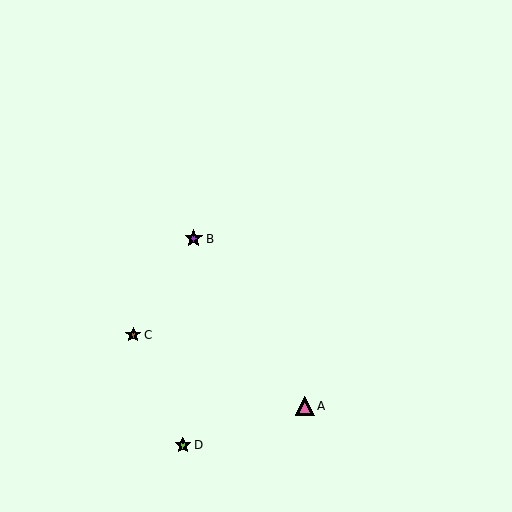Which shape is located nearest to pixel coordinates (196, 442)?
The lime star (labeled D) at (183, 445) is nearest to that location.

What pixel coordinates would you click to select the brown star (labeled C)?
Click at (133, 335) to select the brown star C.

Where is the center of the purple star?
The center of the purple star is at (194, 239).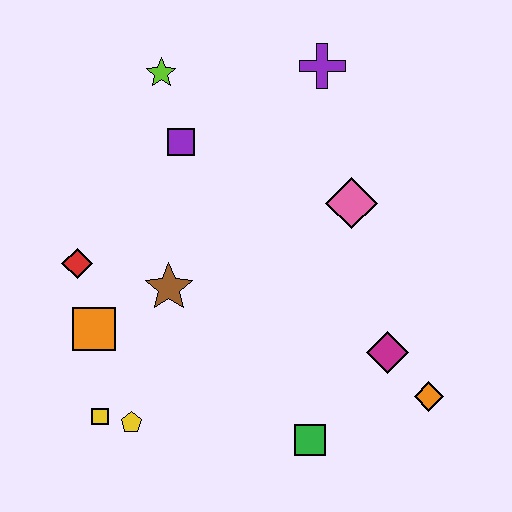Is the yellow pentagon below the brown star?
Yes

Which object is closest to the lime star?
The purple square is closest to the lime star.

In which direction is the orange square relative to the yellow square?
The orange square is above the yellow square.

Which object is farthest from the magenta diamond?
The lime star is farthest from the magenta diamond.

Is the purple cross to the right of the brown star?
Yes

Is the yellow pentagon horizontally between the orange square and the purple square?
Yes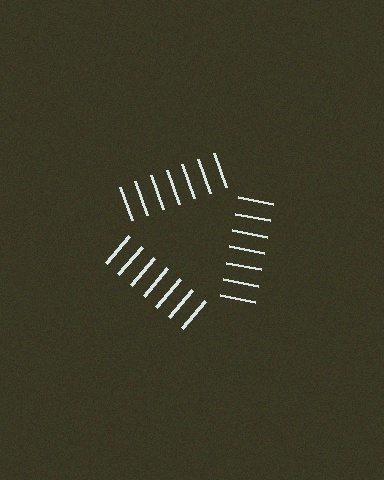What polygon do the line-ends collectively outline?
An illusory triangle — the line segments terminate on its edges but no continuous stroke is drawn.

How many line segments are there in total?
21 — 7 along each of the 3 edges.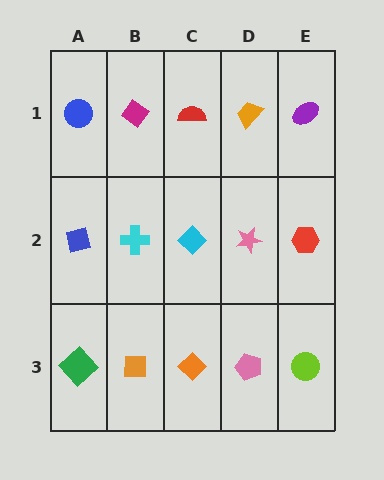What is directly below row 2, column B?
An orange square.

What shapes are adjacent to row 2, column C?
A red semicircle (row 1, column C), an orange diamond (row 3, column C), a cyan cross (row 2, column B), a pink star (row 2, column D).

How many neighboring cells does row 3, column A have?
2.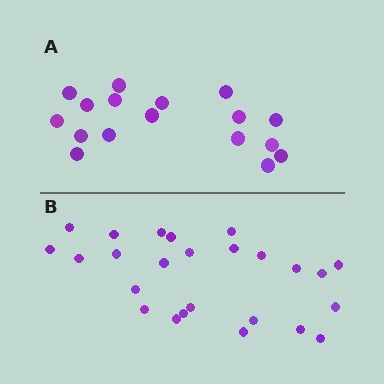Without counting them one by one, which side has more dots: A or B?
Region B (the bottom region) has more dots.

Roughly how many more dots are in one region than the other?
Region B has roughly 8 or so more dots than region A.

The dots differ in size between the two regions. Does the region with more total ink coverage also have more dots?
No. Region A has more total ink coverage because its dots are larger, but region B actually contains more individual dots. Total area can be misleading — the number of items is what matters here.